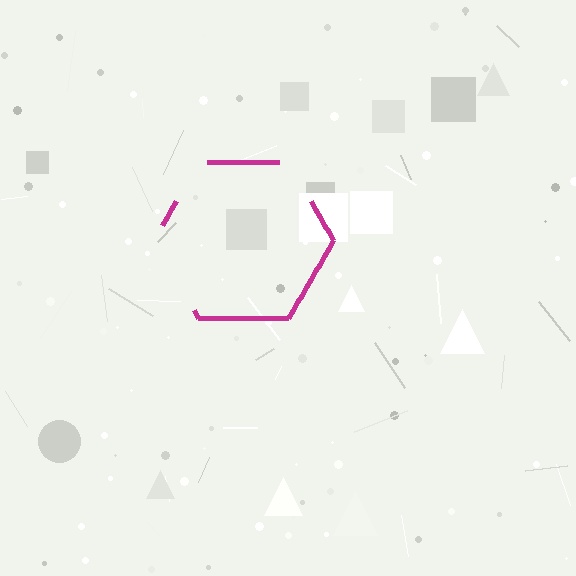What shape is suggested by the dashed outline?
The dashed outline suggests a hexagon.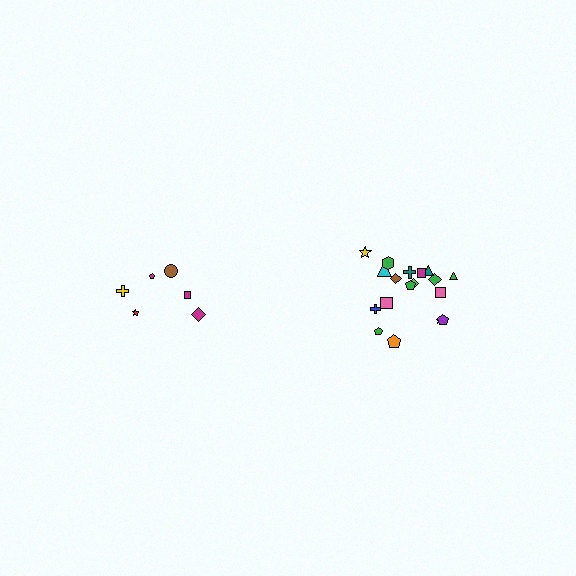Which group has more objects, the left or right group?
The right group.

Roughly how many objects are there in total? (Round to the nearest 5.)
Roughly 25 objects in total.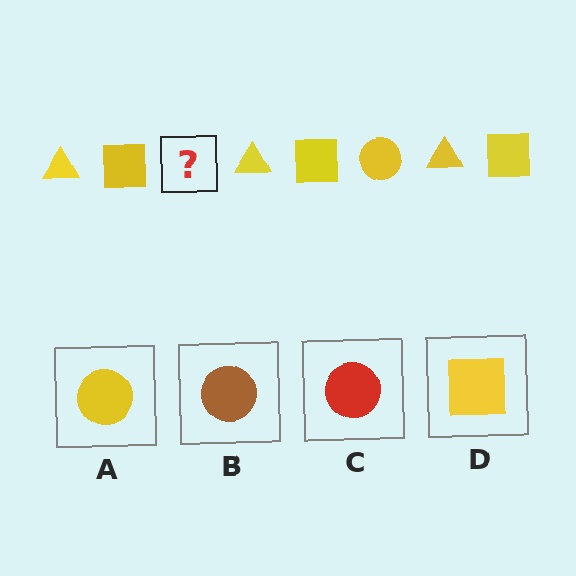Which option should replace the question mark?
Option A.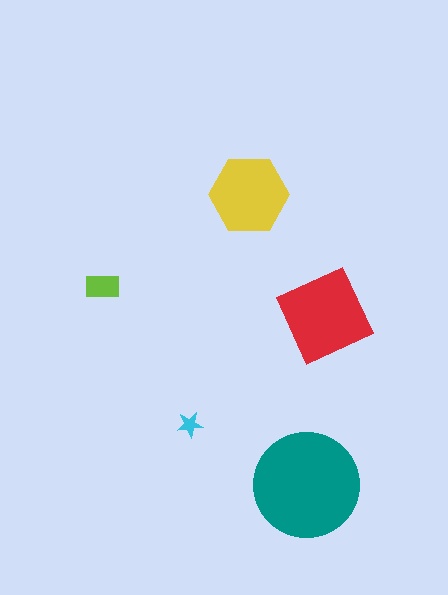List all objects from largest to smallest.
The teal circle, the red square, the yellow hexagon, the lime rectangle, the cyan star.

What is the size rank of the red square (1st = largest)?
2nd.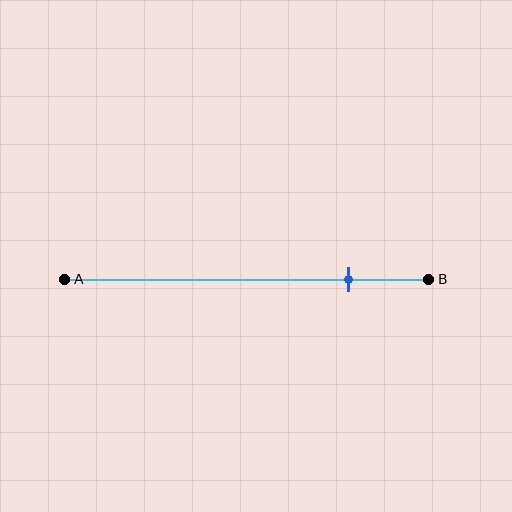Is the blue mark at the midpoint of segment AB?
No, the mark is at about 80% from A, not at the 50% midpoint.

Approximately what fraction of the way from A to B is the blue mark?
The blue mark is approximately 80% of the way from A to B.